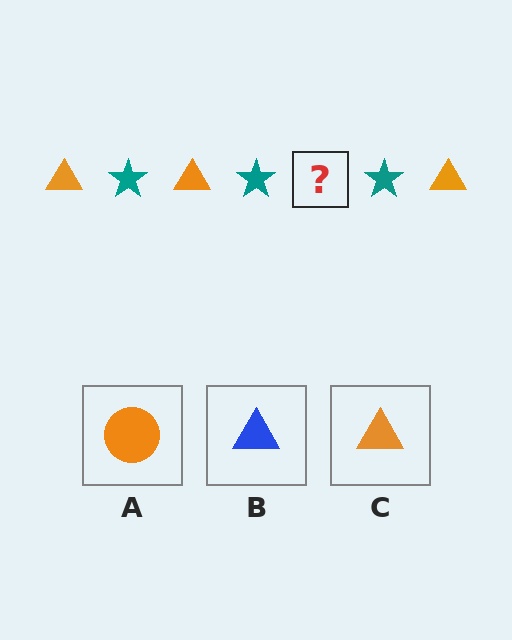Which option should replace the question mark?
Option C.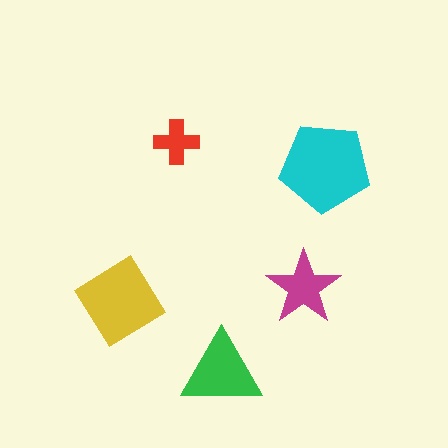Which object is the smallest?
The red cross.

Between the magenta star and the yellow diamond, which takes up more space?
The yellow diamond.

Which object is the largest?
The cyan pentagon.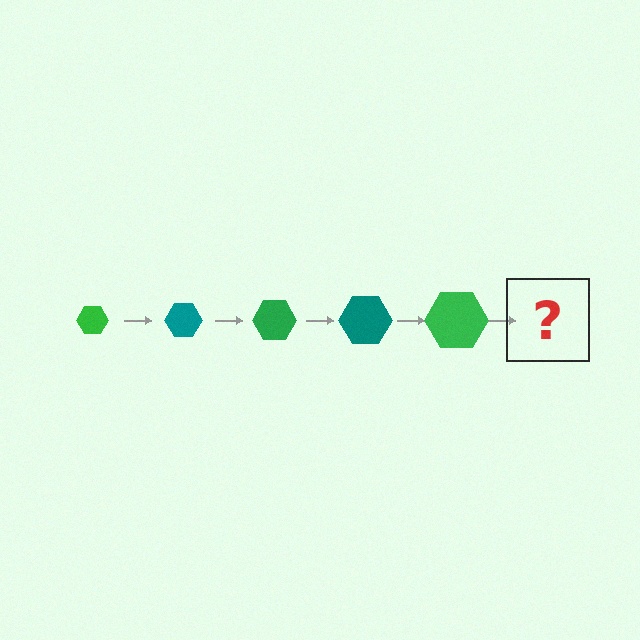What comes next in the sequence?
The next element should be a teal hexagon, larger than the previous one.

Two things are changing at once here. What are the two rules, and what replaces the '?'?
The two rules are that the hexagon grows larger each step and the color cycles through green and teal. The '?' should be a teal hexagon, larger than the previous one.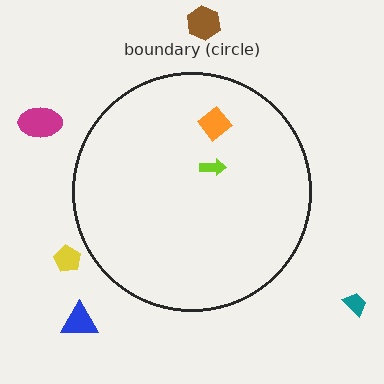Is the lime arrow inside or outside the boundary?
Inside.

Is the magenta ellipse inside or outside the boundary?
Outside.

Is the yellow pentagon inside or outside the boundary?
Outside.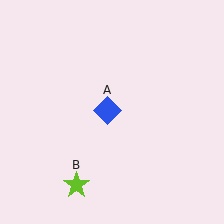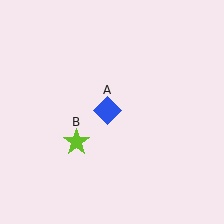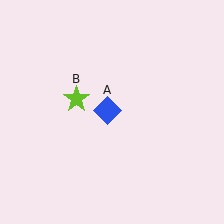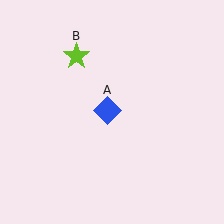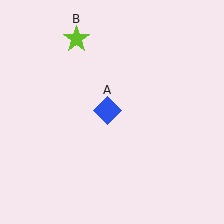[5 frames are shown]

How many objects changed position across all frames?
1 object changed position: lime star (object B).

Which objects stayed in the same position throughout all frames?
Blue diamond (object A) remained stationary.